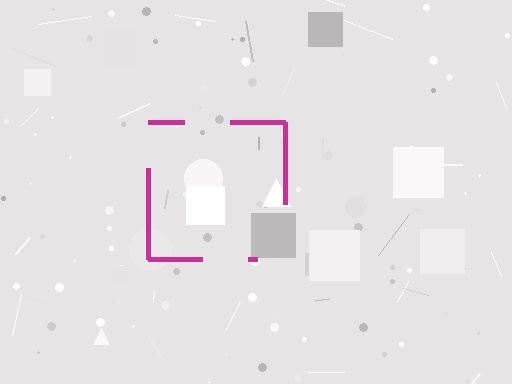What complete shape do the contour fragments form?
The contour fragments form a square.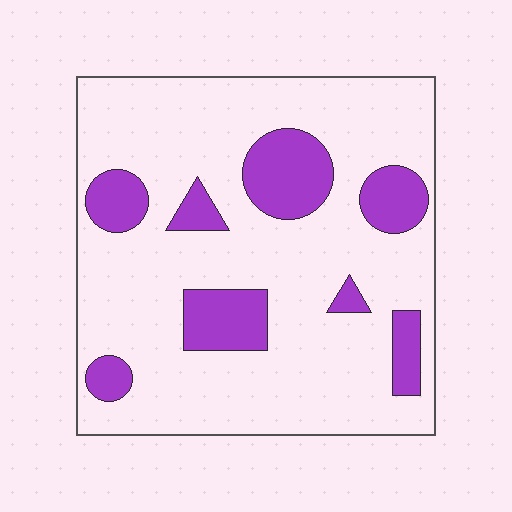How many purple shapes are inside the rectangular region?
8.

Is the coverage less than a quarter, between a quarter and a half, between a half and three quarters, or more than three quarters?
Less than a quarter.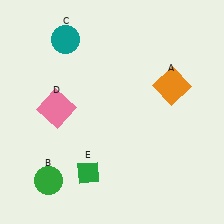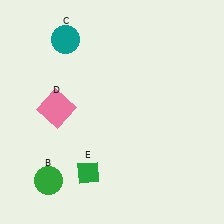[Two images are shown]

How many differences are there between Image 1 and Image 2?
There is 1 difference between the two images.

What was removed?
The orange square (A) was removed in Image 2.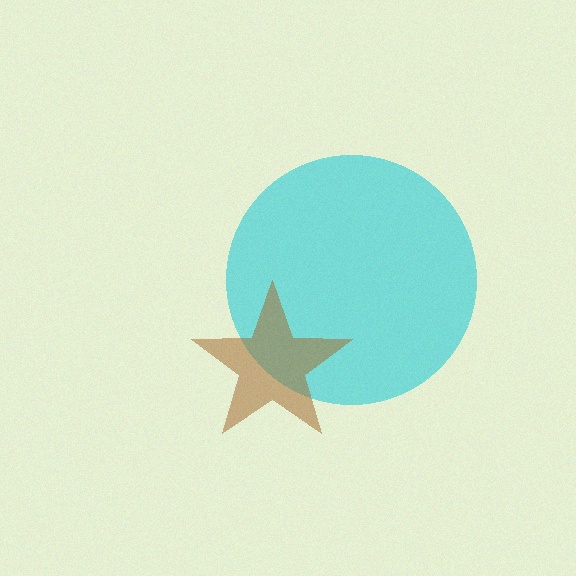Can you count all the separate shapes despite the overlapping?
Yes, there are 2 separate shapes.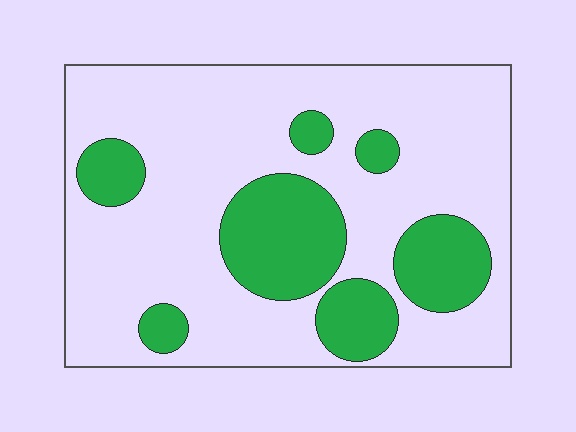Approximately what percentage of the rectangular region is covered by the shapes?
Approximately 25%.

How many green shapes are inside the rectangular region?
7.